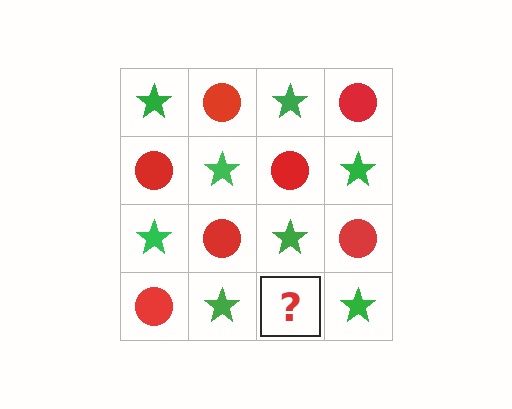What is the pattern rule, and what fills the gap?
The rule is that it alternates green star and red circle in a checkerboard pattern. The gap should be filled with a red circle.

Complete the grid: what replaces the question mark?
The question mark should be replaced with a red circle.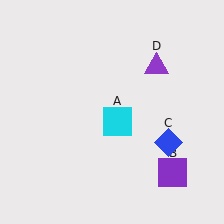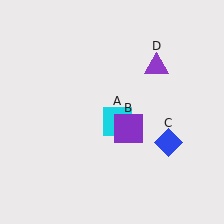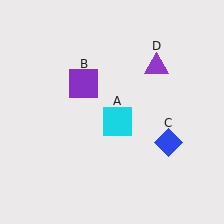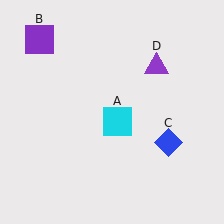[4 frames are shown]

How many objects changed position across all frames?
1 object changed position: purple square (object B).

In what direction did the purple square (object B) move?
The purple square (object B) moved up and to the left.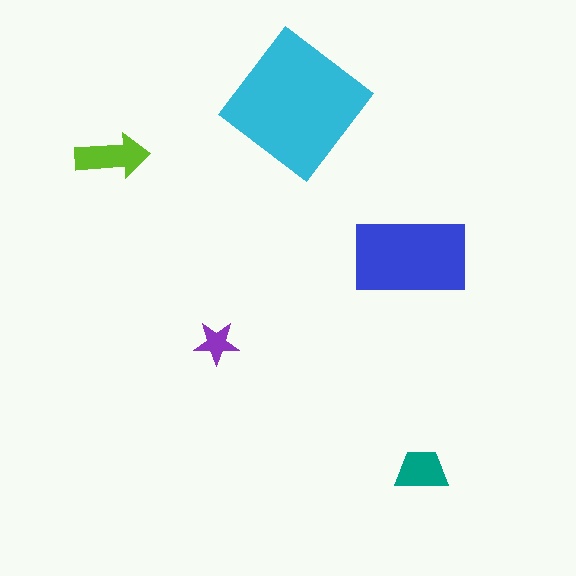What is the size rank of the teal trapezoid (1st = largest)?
4th.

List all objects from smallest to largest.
The purple star, the teal trapezoid, the lime arrow, the blue rectangle, the cyan diamond.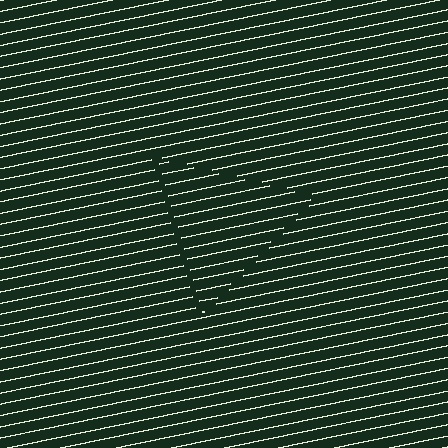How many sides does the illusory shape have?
3 sides — the line-ends trace a triangle.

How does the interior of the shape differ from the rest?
The interior of the shape contains the same grating, shifted by half a period — the contour is defined by the phase discontinuity where line-ends from the inner and outer gratings abut.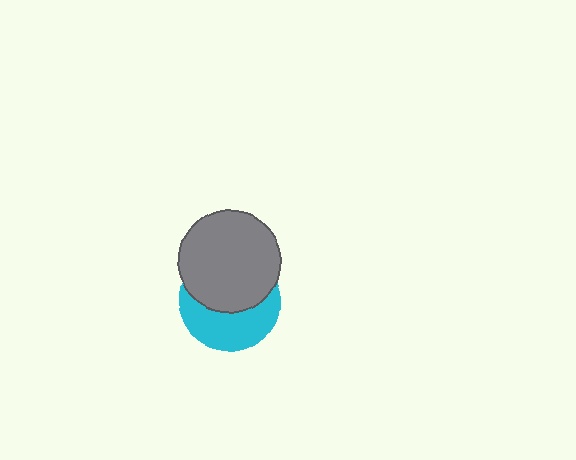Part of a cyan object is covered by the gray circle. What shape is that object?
It is a circle.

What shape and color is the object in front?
The object in front is a gray circle.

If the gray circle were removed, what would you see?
You would see the complete cyan circle.